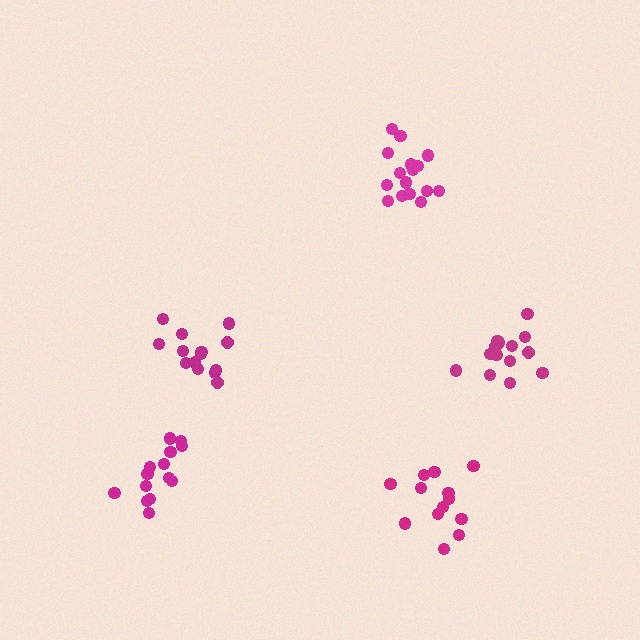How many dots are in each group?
Group 1: 16 dots, Group 2: 14 dots, Group 3: 14 dots, Group 4: 15 dots, Group 5: 14 dots (73 total).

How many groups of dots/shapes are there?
There are 5 groups.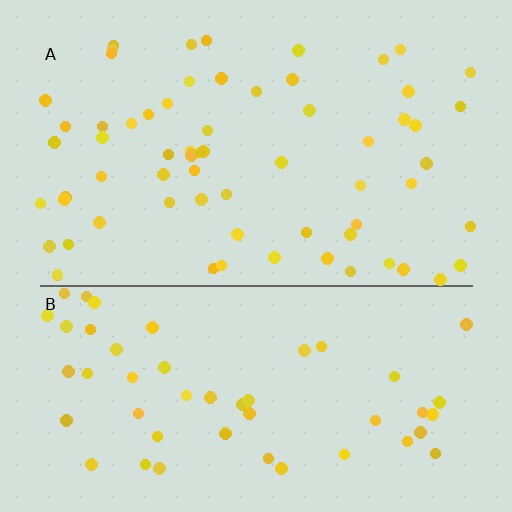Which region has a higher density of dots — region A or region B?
A (the top).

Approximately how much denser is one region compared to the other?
Approximately 1.3× — region A over region B.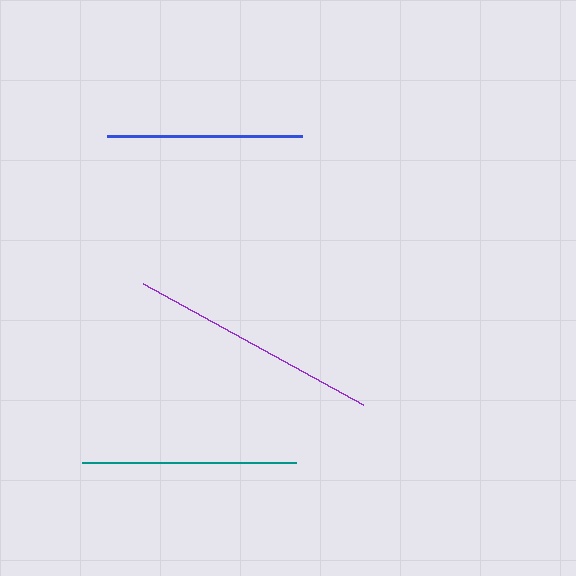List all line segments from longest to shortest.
From longest to shortest: purple, teal, blue.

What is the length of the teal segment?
The teal segment is approximately 214 pixels long.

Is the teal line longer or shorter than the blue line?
The teal line is longer than the blue line.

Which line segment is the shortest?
The blue line is the shortest at approximately 195 pixels.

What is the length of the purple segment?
The purple segment is approximately 251 pixels long.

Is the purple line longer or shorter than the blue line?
The purple line is longer than the blue line.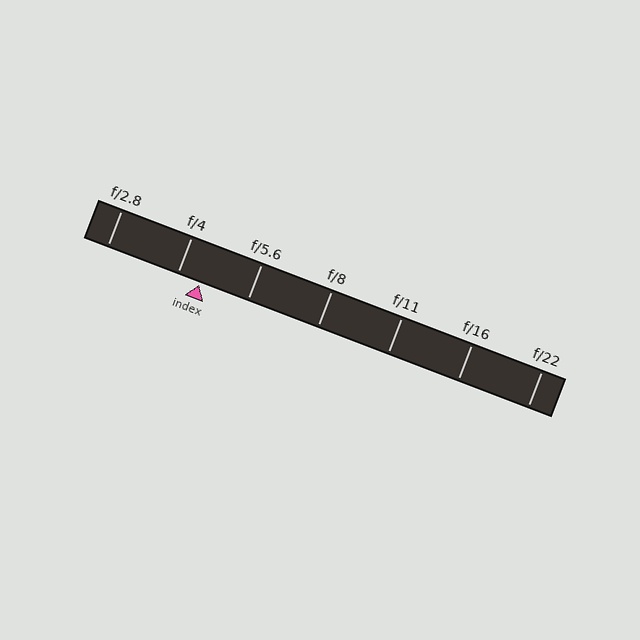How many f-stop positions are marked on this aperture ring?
There are 7 f-stop positions marked.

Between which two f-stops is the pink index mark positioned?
The index mark is between f/4 and f/5.6.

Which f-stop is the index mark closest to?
The index mark is closest to f/4.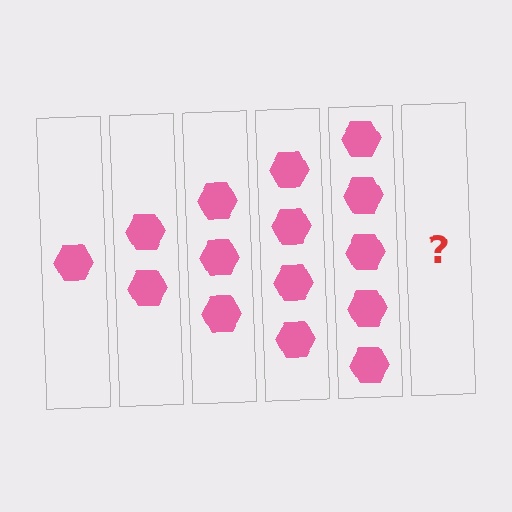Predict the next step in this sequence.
The next step is 6 hexagons.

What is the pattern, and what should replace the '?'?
The pattern is that each step adds one more hexagon. The '?' should be 6 hexagons.